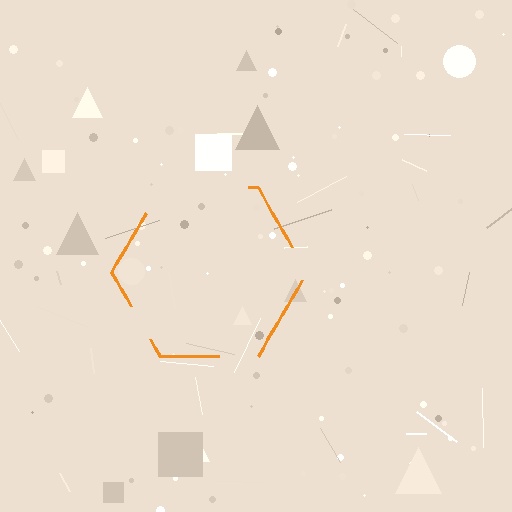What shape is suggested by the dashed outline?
The dashed outline suggests a hexagon.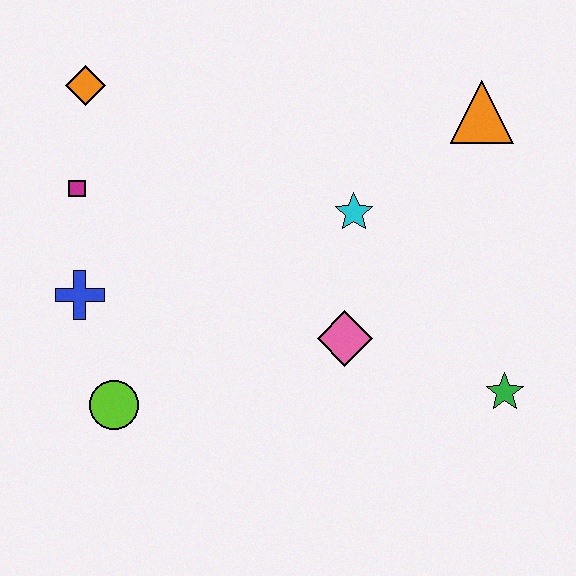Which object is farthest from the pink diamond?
The orange diamond is farthest from the pink diamond.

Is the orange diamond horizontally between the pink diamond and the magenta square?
Yes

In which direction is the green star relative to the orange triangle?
The green star is below the orange triangle.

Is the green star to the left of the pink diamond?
No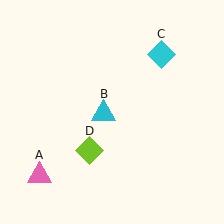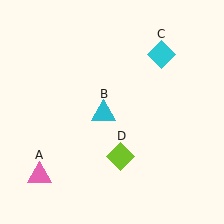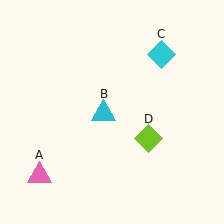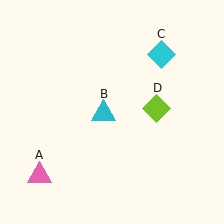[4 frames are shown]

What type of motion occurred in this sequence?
The lime diamond (object D) rotated counterclockwise around the center of the scene.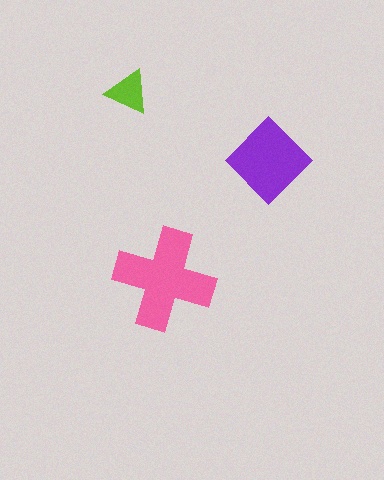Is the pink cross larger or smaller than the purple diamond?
Larger.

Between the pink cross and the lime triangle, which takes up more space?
The pink cross.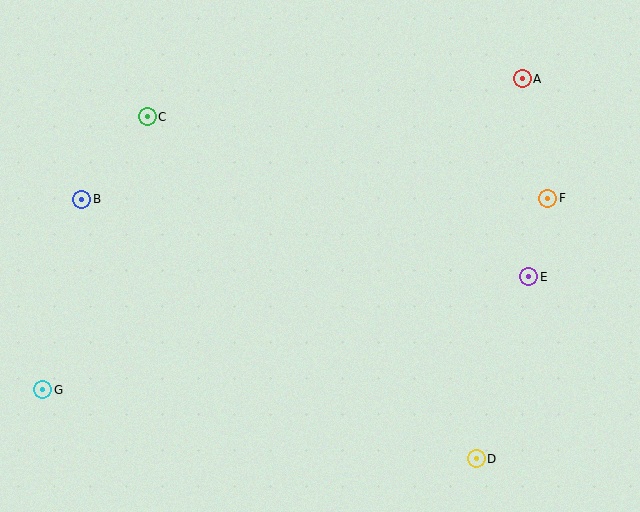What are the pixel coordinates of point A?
Point A is at (522, 79).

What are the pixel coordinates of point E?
Point E is at (529, 277).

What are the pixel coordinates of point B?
Point B is at (82, 199).